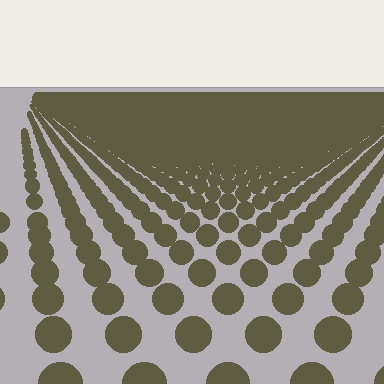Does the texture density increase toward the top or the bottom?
Density increases toward the top.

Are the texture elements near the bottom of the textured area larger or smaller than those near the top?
Larger. Near the bottom, elements are closer to the viewer and appear at a bigger on-screen size.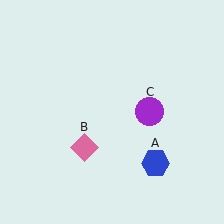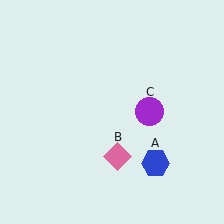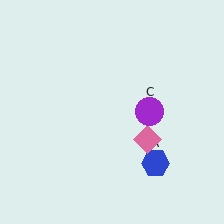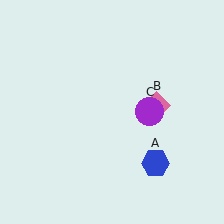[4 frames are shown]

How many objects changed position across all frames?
1 object changed position: pink diamond (object B).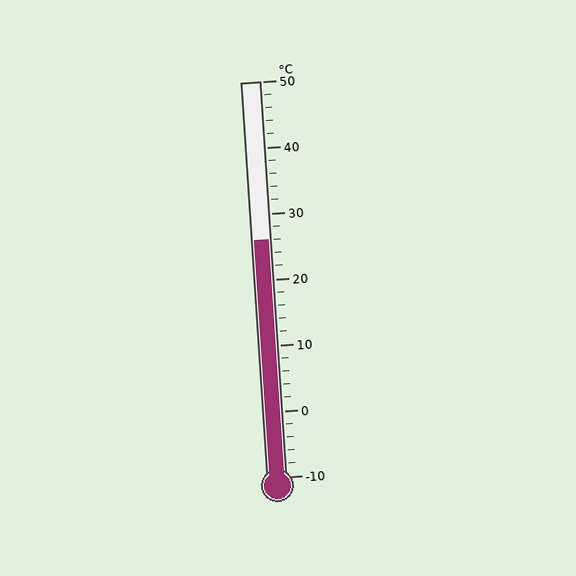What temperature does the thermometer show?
The thermometer shows approximately 26°C.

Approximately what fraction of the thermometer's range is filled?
The thermometer is filled to approximately 60% of its range.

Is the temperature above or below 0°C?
The temperature is above 0°C.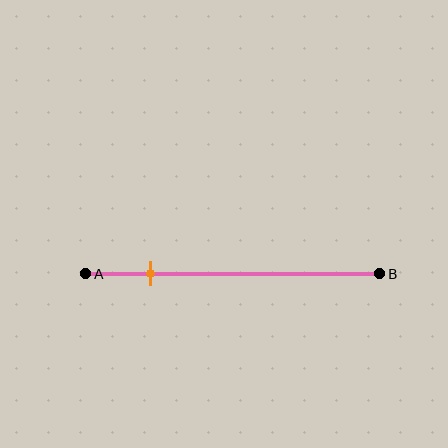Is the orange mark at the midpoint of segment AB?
No, the mark is at about 20% from A, not at the 50% midpoint.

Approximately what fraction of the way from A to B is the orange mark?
The orange mark is approximately 20% of the way from A to B.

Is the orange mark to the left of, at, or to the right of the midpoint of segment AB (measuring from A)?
The orange mark is to the left of the midpoint of segment AB.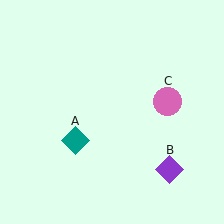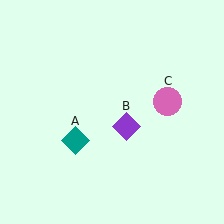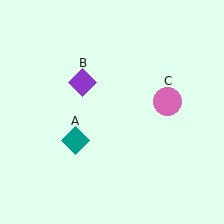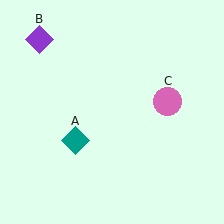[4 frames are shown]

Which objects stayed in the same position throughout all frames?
Teal diamond (object A) and pink circle (object C) remained stationary.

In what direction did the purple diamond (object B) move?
The purple diamond (object B) moved up and to the left.